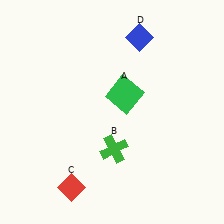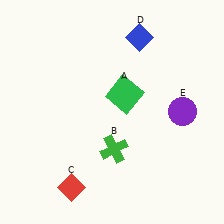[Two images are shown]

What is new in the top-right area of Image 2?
A purple circle (E) was added in the top-right area of Image 2.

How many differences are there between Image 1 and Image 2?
There is 1 difference between the two images.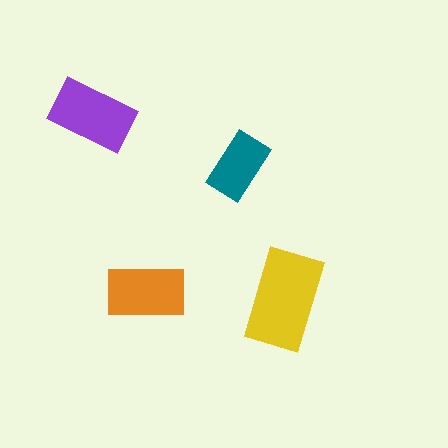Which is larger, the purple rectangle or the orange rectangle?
The purple one.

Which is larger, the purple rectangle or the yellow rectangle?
The yellow one.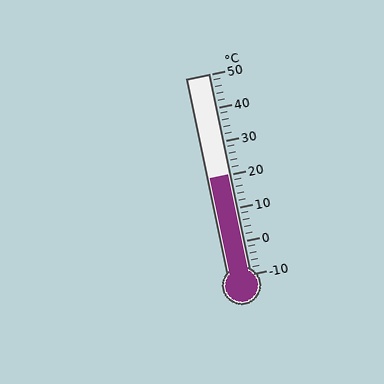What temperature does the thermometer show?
The thermometer shows approximately 20°C.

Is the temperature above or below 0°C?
The temperature is above 0°C.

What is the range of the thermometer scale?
The thermometer scale ranges from -10°C to 50°C.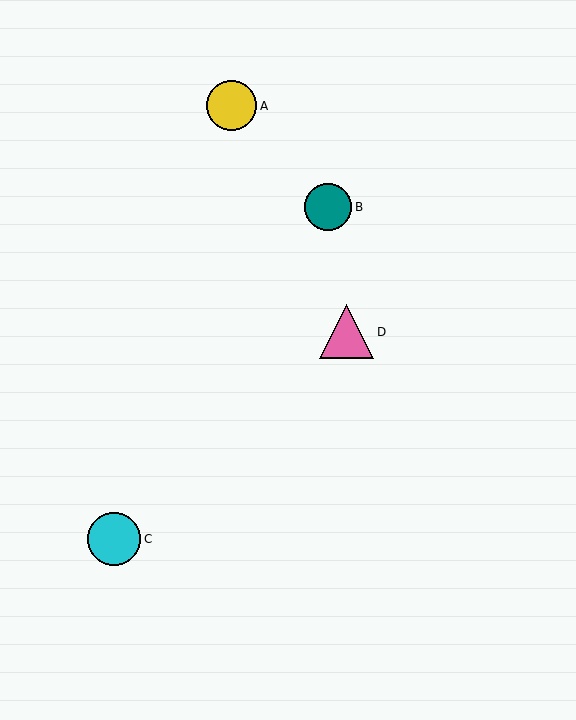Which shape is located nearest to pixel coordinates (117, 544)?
The cyan circle (labeled C) at (114, 539) is nearest to that location.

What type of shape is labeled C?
Shape C is a cyan circle.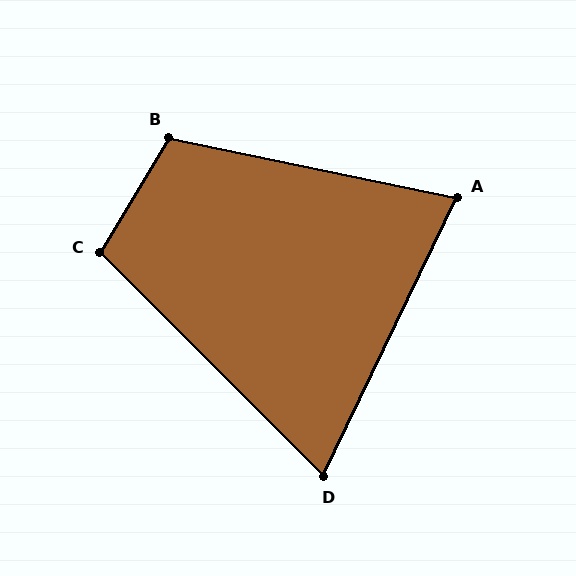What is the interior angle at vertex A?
Approximately 76 degrees (acute).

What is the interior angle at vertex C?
Approximately 104 degrees (obtuse).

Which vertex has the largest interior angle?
B, at approximately 109 degrees.